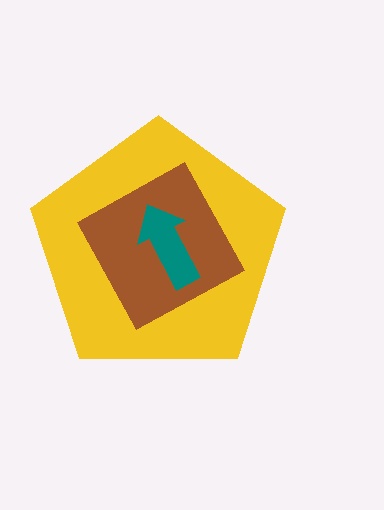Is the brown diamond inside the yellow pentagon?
Yes.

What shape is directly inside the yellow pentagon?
The brown diamond.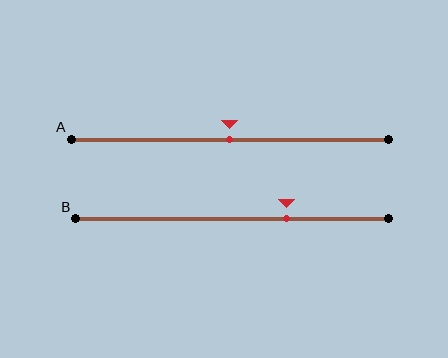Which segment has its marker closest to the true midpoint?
Segment A has its marker closest to the true midpoint.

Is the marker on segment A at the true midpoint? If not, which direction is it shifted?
Yes, the marker on segment A is at the true midpoint.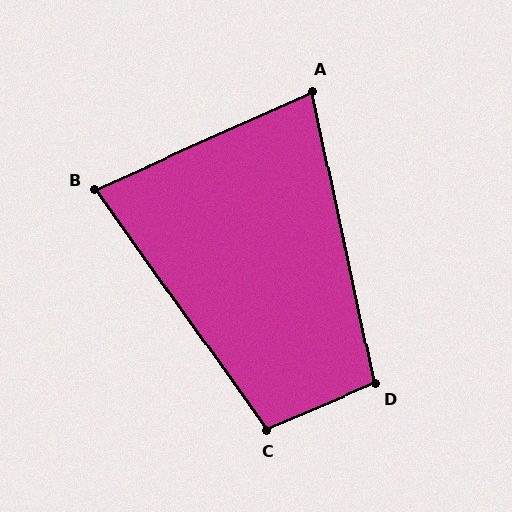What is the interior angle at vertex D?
Approximately 101 degrees (obtuse).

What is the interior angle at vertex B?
Approximately 79 degrees (acute).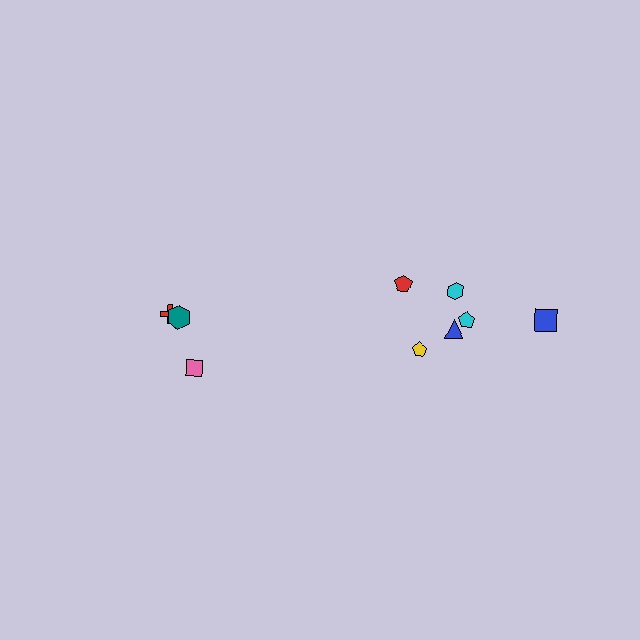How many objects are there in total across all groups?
There are 9 objects.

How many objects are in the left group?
There are 3 objects.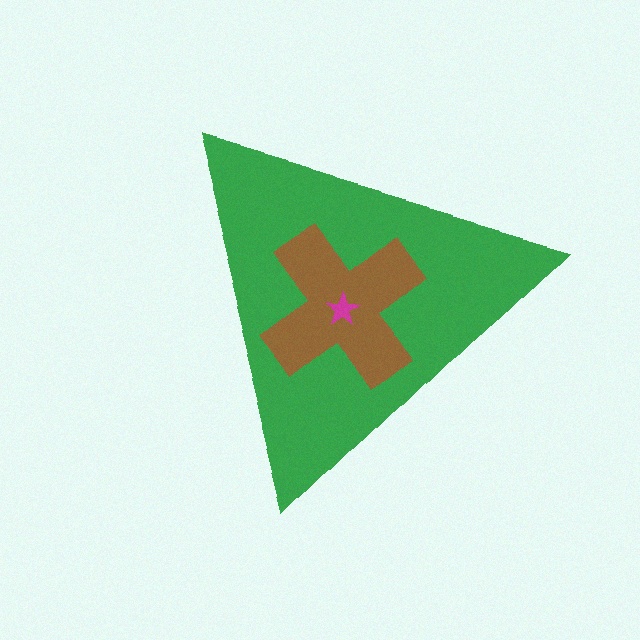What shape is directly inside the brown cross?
The magenta star.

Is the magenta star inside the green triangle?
Yes.